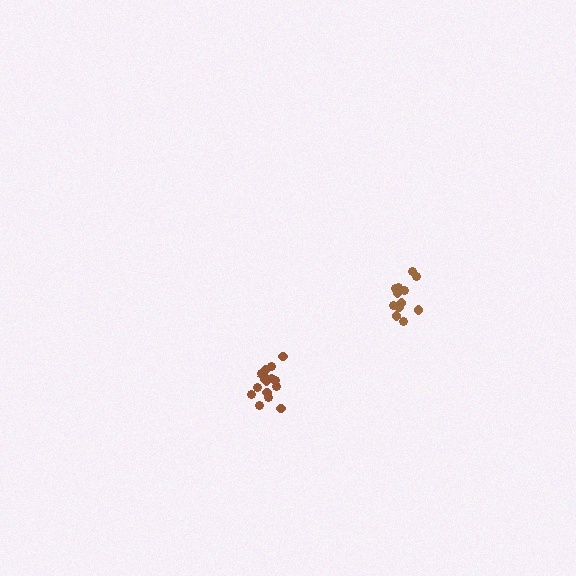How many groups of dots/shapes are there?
There are 2 groups.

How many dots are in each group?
Group 1: 12 dots, Group 2: 15 dots (27 total).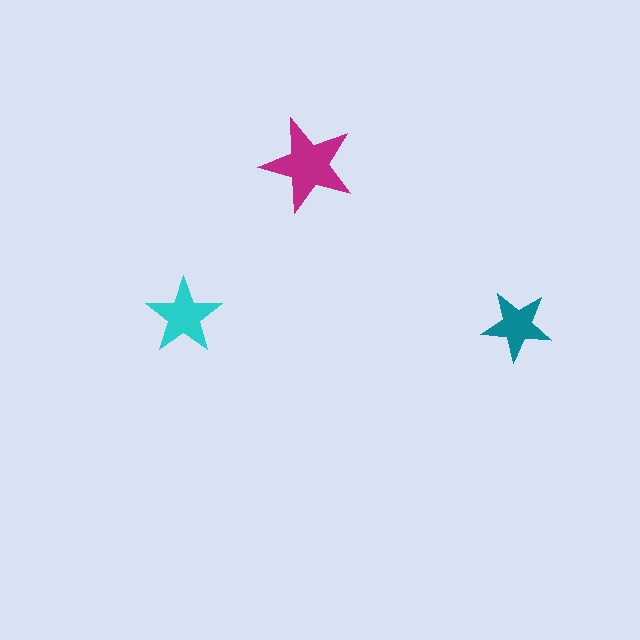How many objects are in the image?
There are 3 objects in the image.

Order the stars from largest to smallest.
the magenta one, the cyan one, the teal one.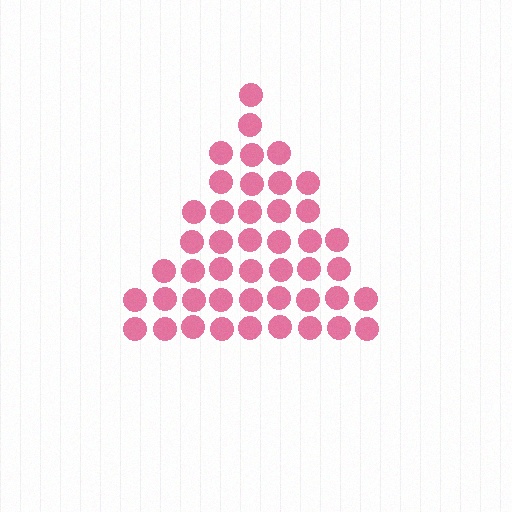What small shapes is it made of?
It is made of small circles.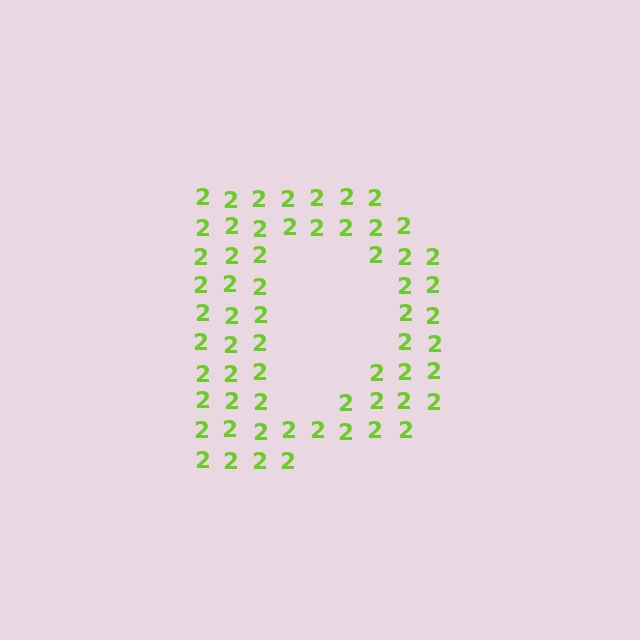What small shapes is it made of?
It is made of small digit 2's.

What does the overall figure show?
The overall figure shows the letter D.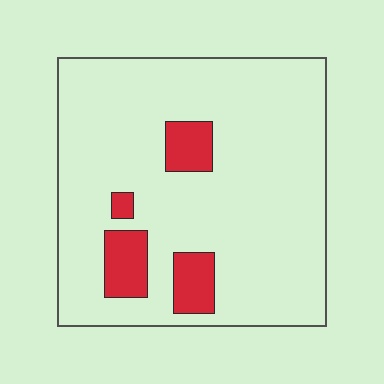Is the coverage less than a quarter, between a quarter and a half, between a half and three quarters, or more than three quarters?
Less than a quarter.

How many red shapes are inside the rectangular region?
4.